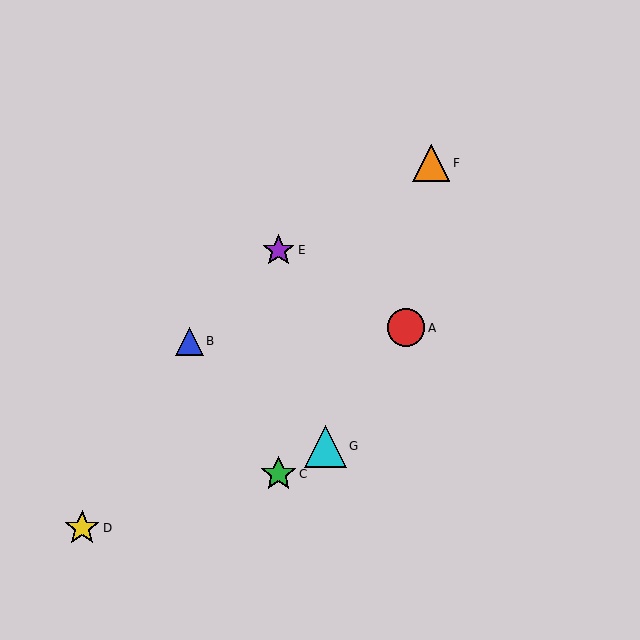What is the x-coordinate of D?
Object D is at x≈82.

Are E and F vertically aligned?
No, E is at x≈278 and F is at x≈431.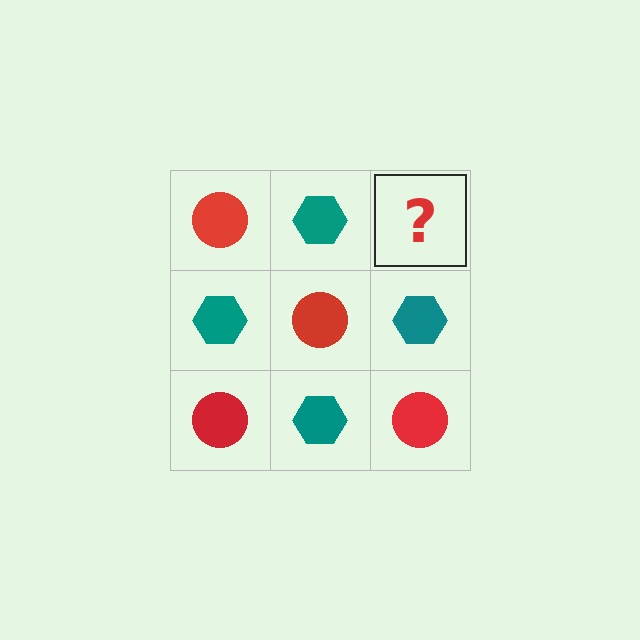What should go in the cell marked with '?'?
The missing cell should contain a red circle.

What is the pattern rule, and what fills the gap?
The rule is that it alternates red circle and teal hexagon in a checkerboard pattern. The gap should be filled with a red circle.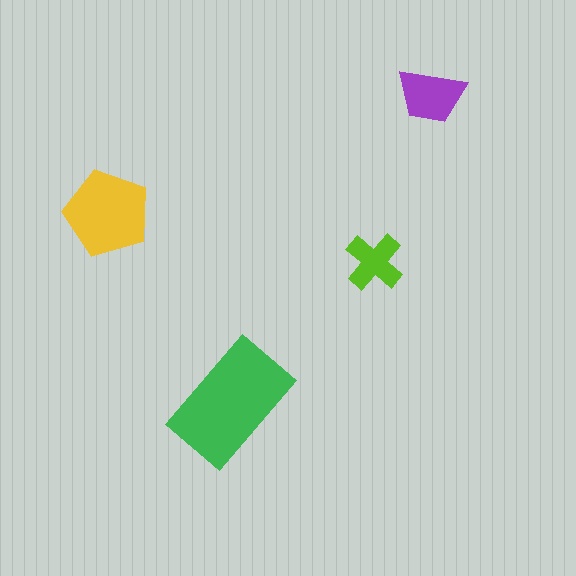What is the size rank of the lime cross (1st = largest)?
4th.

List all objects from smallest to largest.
The lime cross, the purple trapezoid, the yellow pentagon, the green rectangle.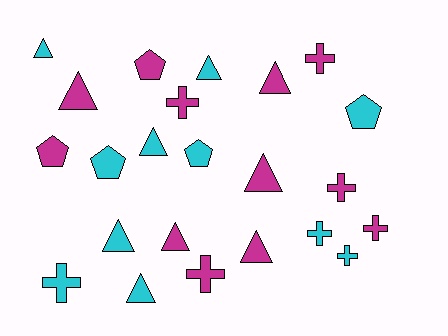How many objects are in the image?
There are 23 objects.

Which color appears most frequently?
Magenta, with 12 objects.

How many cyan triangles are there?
There are 5 cyan triangles.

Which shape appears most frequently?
Triangle, with 10 objects.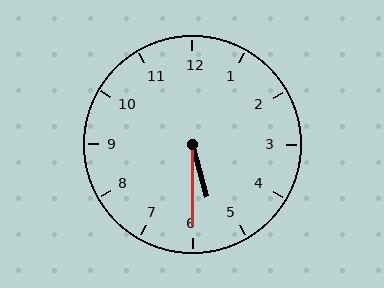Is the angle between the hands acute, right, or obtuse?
It is acute.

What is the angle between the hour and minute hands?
Approximately 15 degrees.